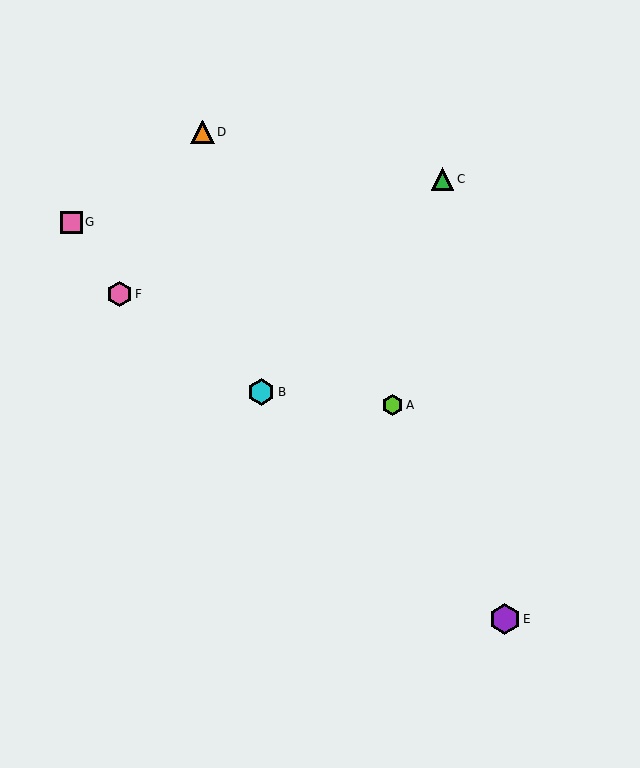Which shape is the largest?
The purple hexagon (labeled E) is the largest.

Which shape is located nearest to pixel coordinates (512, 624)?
The purple hexagon (labeled E) at (505, 619) is nearest to that location.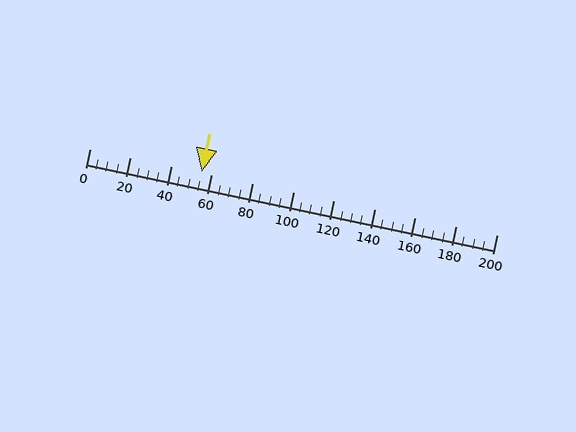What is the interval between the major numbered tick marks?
The major tick marks are spaced 20 units apart.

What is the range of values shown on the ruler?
The ruler shows values from 0 to 200.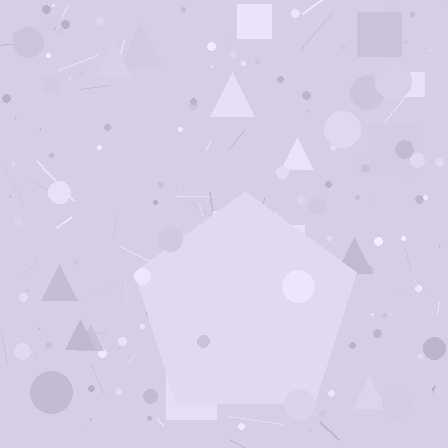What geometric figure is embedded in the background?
A pentagon is embedded in the background.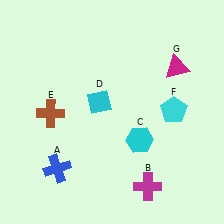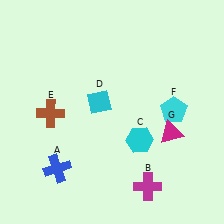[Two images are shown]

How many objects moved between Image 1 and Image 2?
1 object moved between the two images.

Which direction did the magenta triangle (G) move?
The magenta triangle (G) moved down.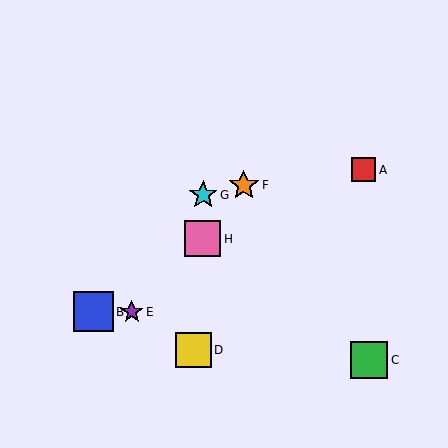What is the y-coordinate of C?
Object C is at y≈360.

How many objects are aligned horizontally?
2 objects (B, E) are aligned horizontally.